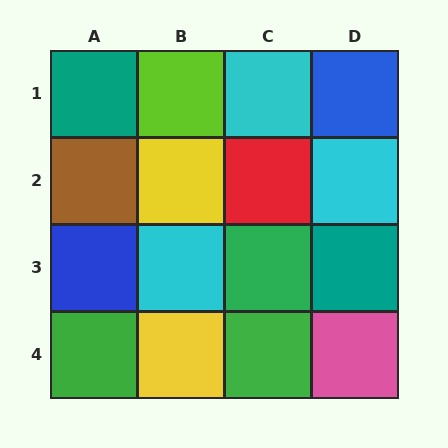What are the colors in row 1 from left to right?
Teal, lime, cyan, blue.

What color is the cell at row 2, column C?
Red.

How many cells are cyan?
3 cells are cyan.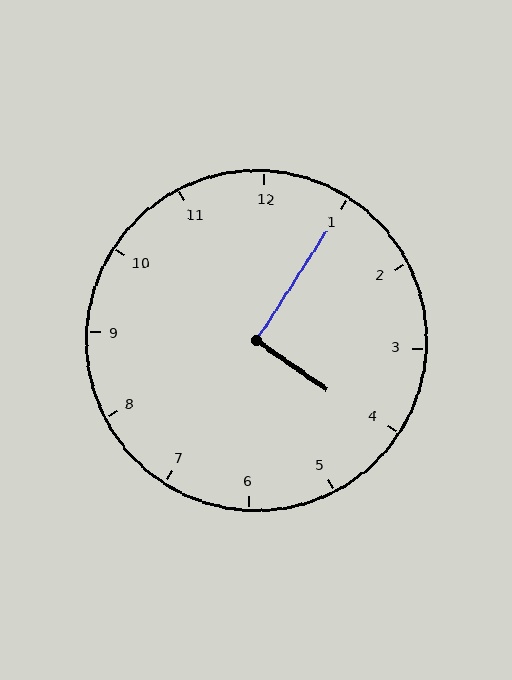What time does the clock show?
4:05.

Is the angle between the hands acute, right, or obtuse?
It is right.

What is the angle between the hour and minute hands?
Approximately 92 degrees.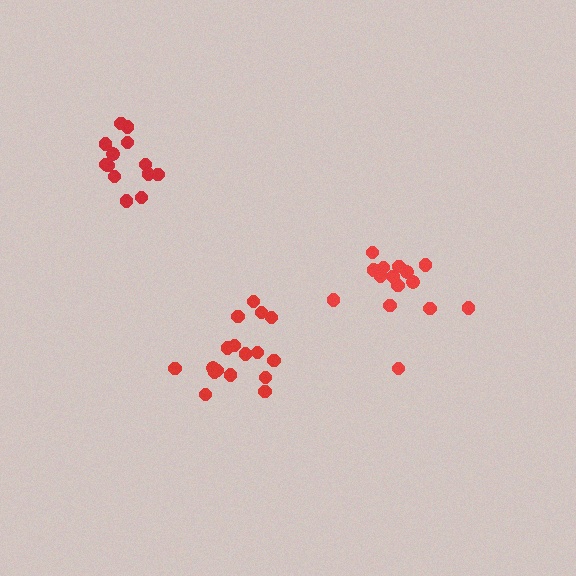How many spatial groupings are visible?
There are 3 spatial groupings.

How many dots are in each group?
Group 1: 16 dots, Group 2: 13 dots, Group 3: 17 dots (46 total).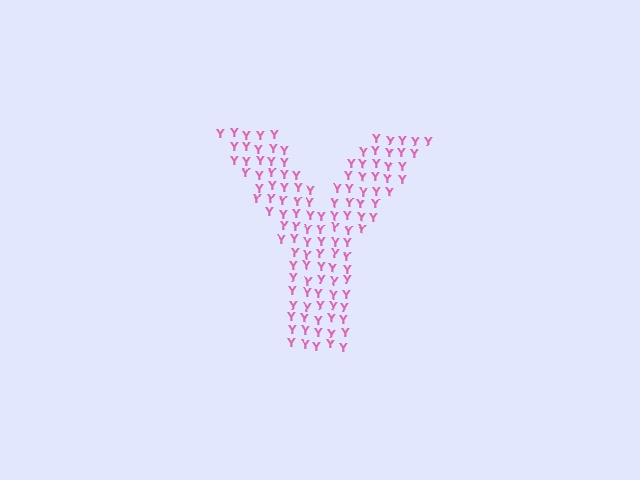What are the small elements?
The small elements are letter Y's.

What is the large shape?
The large shape is the letter Y.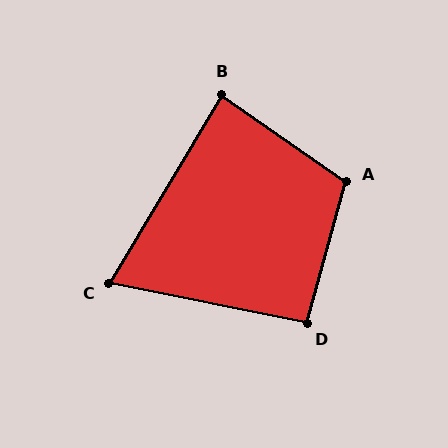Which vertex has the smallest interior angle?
C, at approximately 71 degrees.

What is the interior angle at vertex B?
Approximately 86 degrees (approximately right).